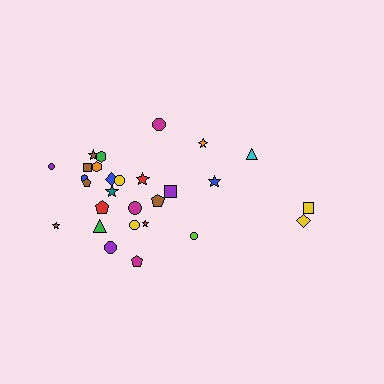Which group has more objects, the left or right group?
The left group.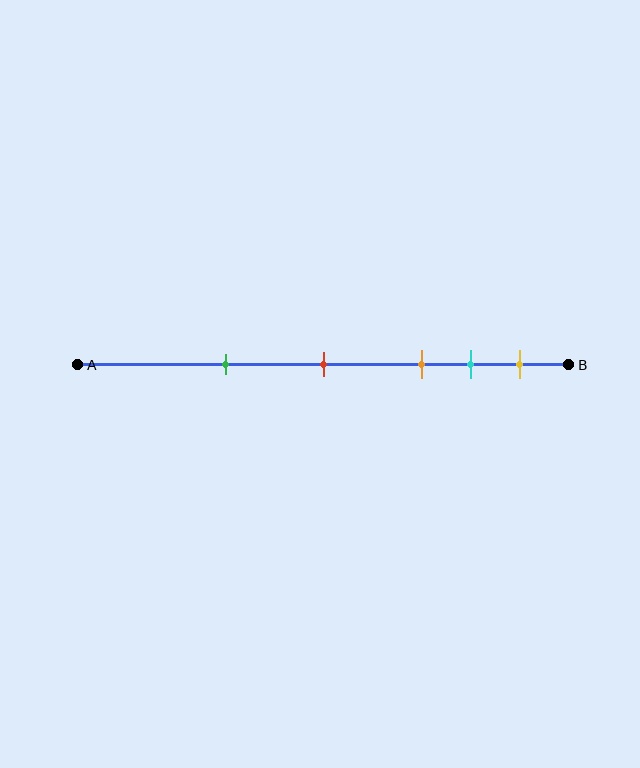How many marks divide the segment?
There are 5 marks dividing the segment.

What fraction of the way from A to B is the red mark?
The red mark is approximately 50% (0.5) of the way from A to B.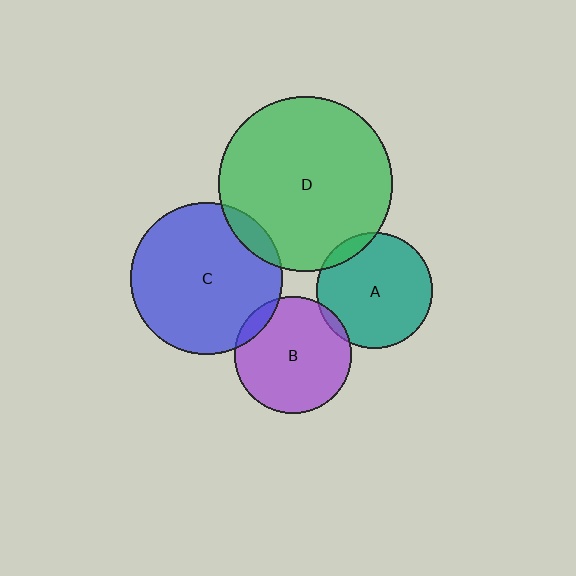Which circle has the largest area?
Circle D (green).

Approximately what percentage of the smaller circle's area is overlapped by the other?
Approximately 10%.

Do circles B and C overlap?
Yes.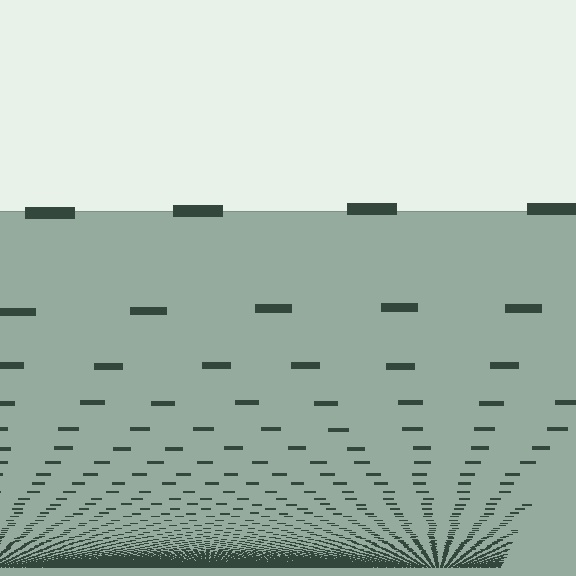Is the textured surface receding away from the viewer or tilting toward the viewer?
The surface appears to tilt toward the viewer. Texture elements get larger and sparser toward the top.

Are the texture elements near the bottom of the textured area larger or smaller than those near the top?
Smaller. The gradient is inverted — elements near the bottom are smaller and denser.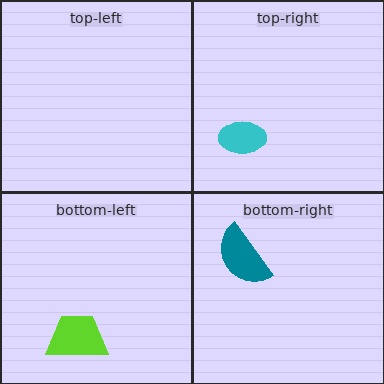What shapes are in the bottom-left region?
The lime trapezoid.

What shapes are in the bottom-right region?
The teal semicircle.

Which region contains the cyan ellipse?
The top-right region.